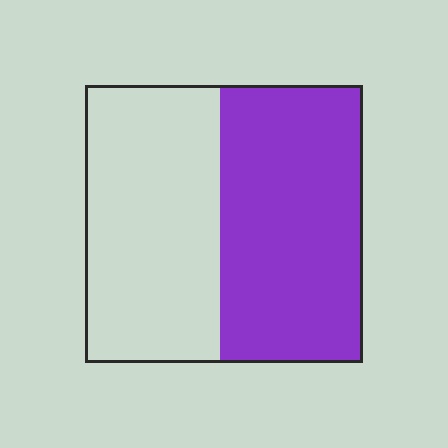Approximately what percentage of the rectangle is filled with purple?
Approximately 50%.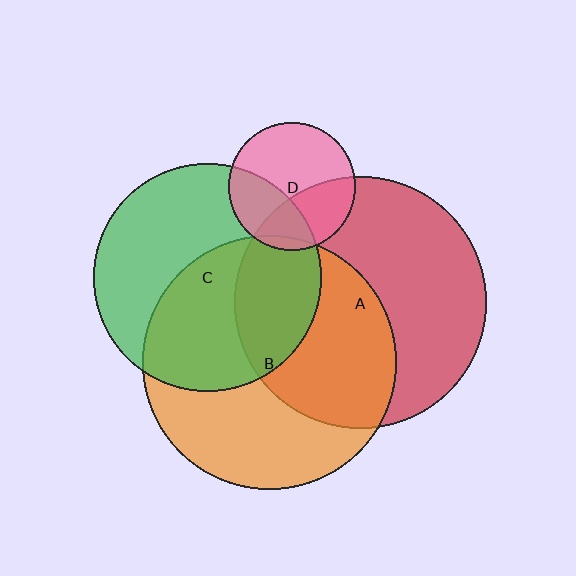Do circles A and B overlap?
Yes.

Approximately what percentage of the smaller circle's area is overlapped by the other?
Approximately 45%.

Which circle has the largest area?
Circle B (orange).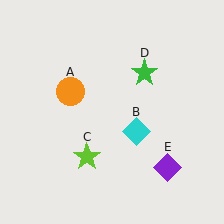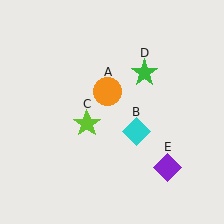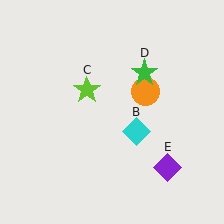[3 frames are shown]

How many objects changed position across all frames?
2 objects changed position: orange circle (object A), lime star (object C).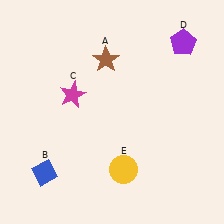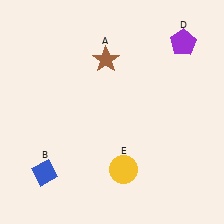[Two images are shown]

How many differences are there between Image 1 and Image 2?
There is 1 difference between the two images.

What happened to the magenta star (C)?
The magenta star (C) was removed in Image 2. It was in the top-left area of Image 1.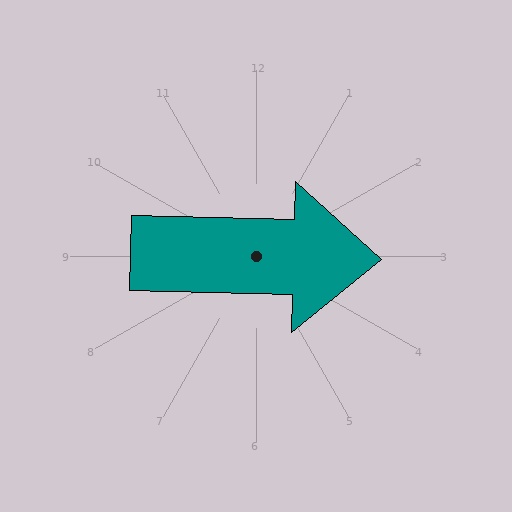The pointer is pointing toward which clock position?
Roughly 3 o'clock.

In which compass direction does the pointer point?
East.